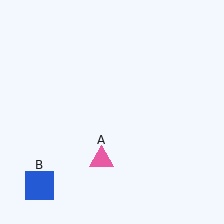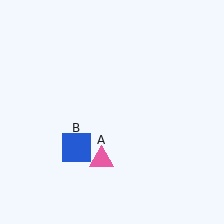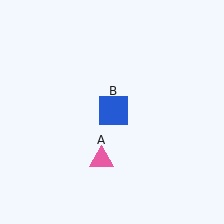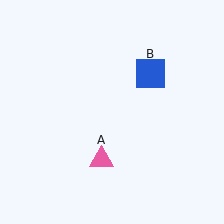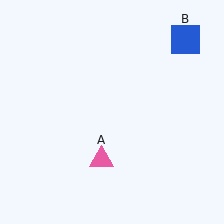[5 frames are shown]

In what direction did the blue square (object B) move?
The blue square (object B) moved up and to the right.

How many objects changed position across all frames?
1 object changed position: blue square (object B).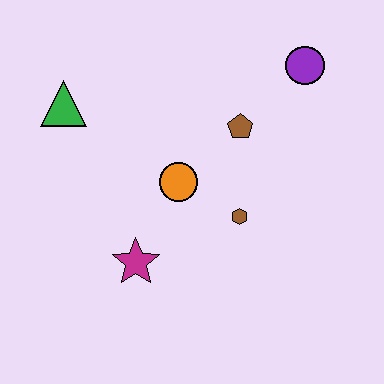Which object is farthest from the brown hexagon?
The green triangle is farthest from the brown hexagon.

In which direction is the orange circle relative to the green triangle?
The orange circle is to the right of the green triangle.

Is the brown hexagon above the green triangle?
No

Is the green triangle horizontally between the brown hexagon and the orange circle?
No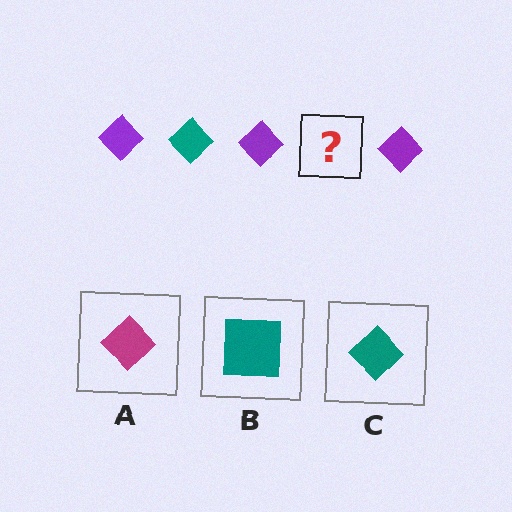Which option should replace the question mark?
Option C.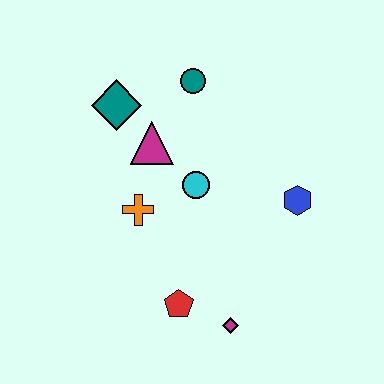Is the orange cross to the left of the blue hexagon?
Yes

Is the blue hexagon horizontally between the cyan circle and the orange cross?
No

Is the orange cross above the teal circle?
No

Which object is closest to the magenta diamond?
The red pentagon is closest to the magenta diamond.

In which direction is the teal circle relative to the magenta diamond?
The teal circle is above the magenta diamond.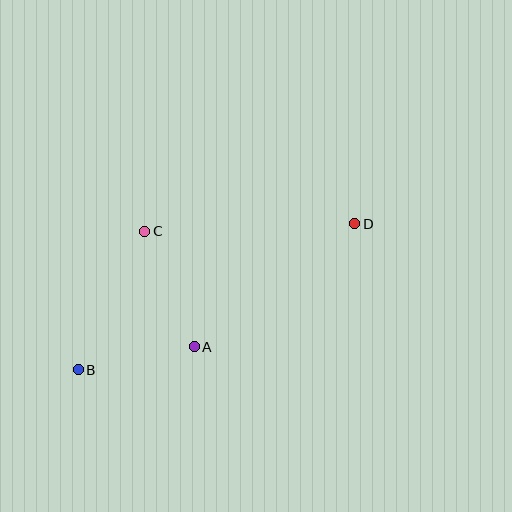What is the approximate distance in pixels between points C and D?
The distance between C and D is approximately 210 pixels.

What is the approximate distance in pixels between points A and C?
The distance between A and C is approximately 126 pixels.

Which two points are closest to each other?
Points A and B are closest to each other.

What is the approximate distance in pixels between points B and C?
The distance between B and C is approximately 154 pixels.